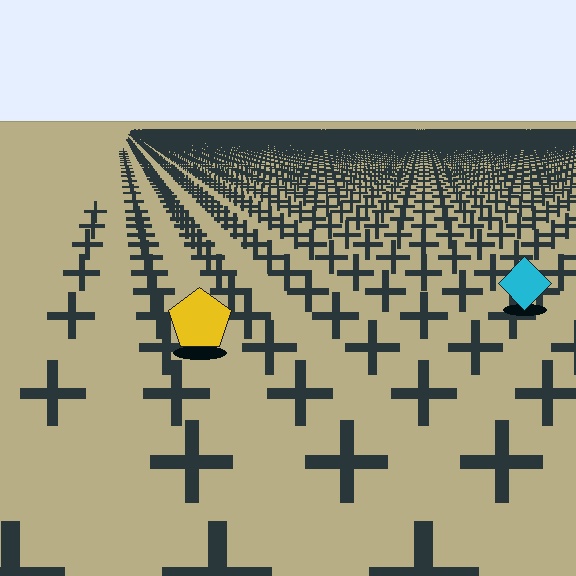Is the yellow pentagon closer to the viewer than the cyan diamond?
Yes. The yellow pentagon is closer — you can tell from the texture gradient: the ground texture is coarser near it.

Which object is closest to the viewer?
The yellow pentagon is closest. The texture marks near it are larger and more spread out.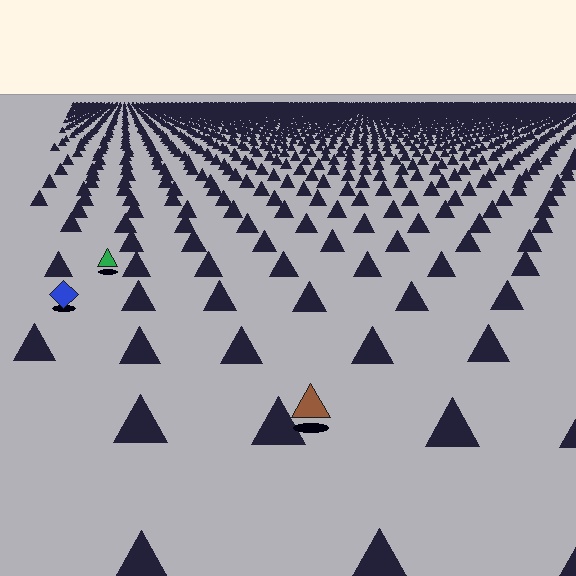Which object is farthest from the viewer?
The green triangle is farthest from the viewer. It appears smaller and the ground texture around it is denser.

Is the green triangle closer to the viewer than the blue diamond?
No. The blue diamond is closer — you can tell from the texture gradient: the ground texture is coarser near it.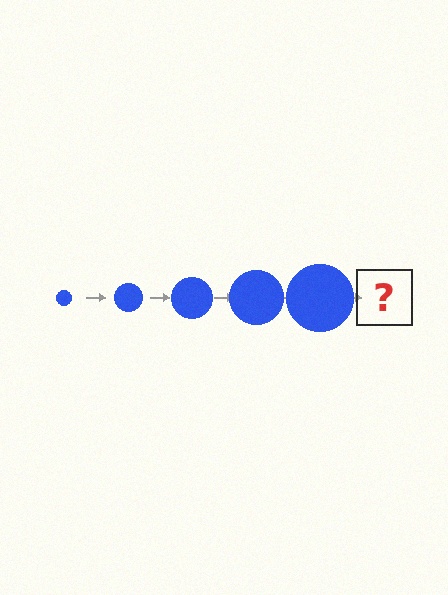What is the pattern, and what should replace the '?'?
The pattern is that the circle gets progressively larger each step. The '?' should be a blue circle, larger than the previous one.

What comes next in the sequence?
The next element should be a blue circle, larger than the previous one.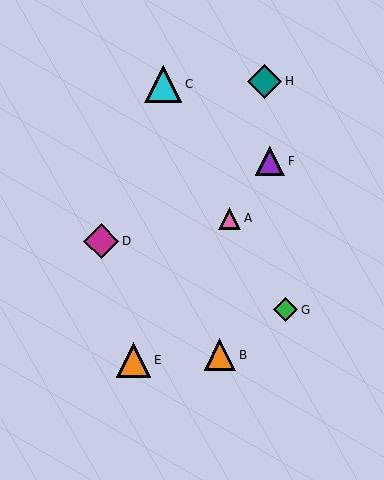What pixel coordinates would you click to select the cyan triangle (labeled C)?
Click at (163, 84) to select the cyan triangle C.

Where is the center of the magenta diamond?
The center of the magenta diamond is at (101, 241).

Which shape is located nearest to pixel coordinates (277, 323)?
The green diamond (labeled G) at (286, 310) is nearest to that location.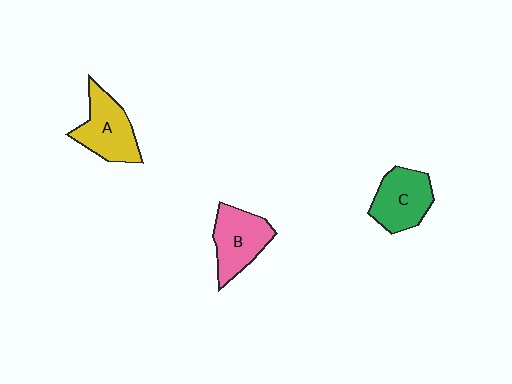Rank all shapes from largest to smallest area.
From largest to smallest: A (yellow), B (pink), C (green).